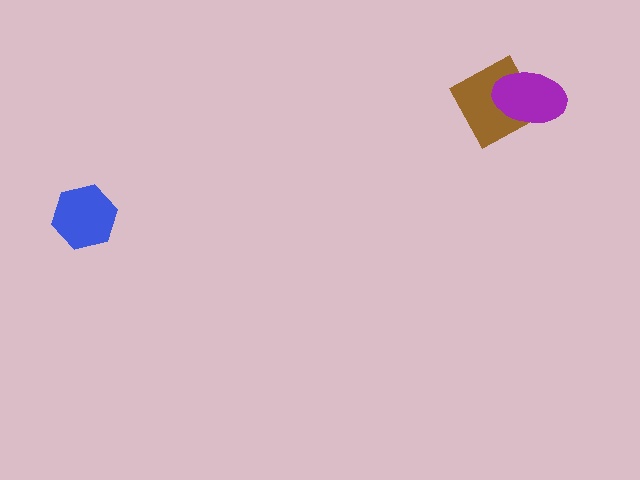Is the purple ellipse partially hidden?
No, no other shape covers it.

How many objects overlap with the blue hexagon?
0 objects overlap with the blue hexagon.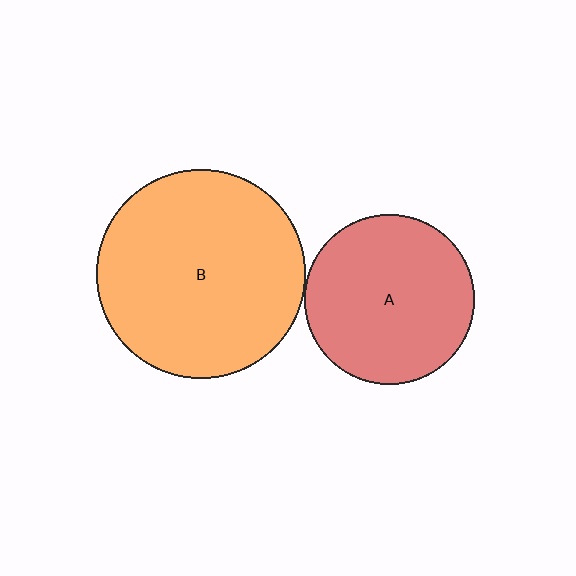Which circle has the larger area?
Circle B (orange).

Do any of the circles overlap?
No, none of the circles overlap.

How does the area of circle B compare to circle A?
Approximately 1.5 times.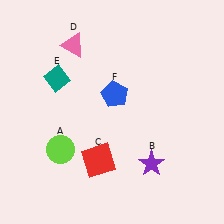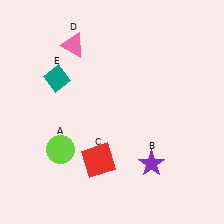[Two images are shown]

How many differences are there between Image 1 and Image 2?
There is 1 difference between the two images.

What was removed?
The blue pentagon (F) was removed in Image 2.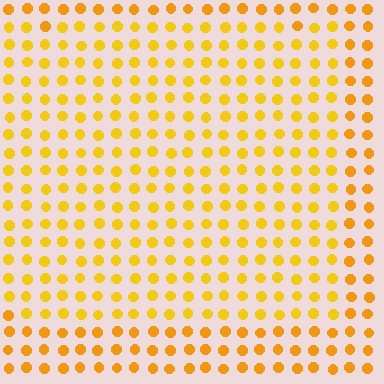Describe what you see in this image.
The image is filled with small orange elements in a uniform arrangement. A rectangle-shaped region is visible where the elements are tinted to a slightly different hue, forming a subtle color boundary.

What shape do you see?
I see a rectangle.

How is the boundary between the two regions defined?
The boundary is defined purely by a slight shift in hue (about 14 degrees). Spacing, size, and orientation are identical on both sides.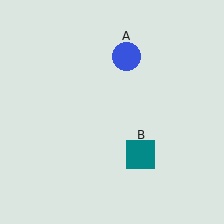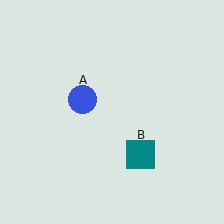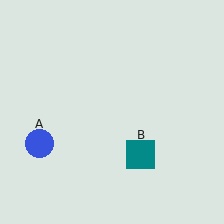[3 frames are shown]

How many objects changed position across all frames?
1 object changed position: blue circle (object A).